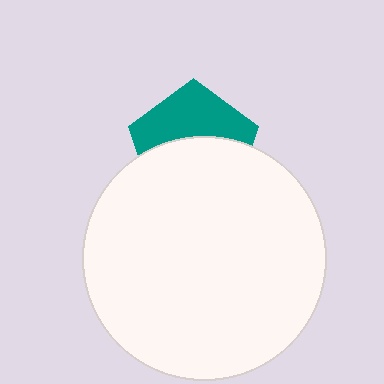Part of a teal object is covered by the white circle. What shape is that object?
It is a pentagon.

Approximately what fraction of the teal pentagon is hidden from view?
Roughly 55% of the teal pentagon is hidden behind the white circle.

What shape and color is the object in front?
The object in front is a white circle.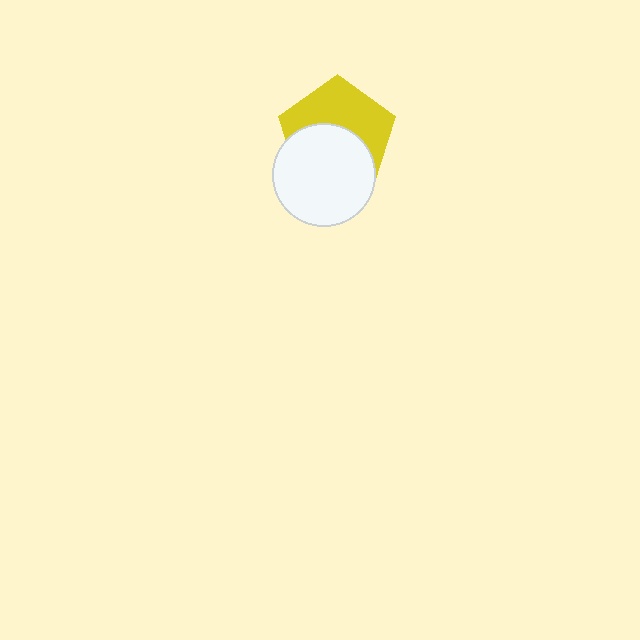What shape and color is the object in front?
The object in front is a white circle.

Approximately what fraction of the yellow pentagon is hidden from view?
Roughly 50% of the yellow pentagon is hidden behind the white circle.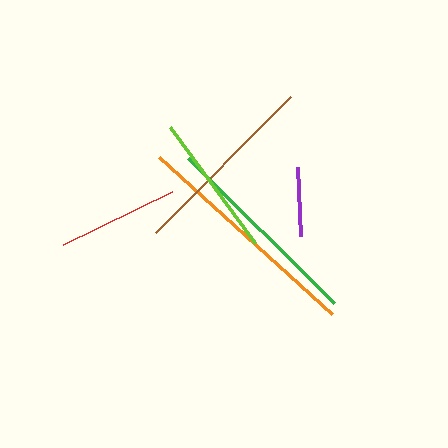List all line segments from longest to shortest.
From longest to shortest: orange, green, brown, lime, red, purple.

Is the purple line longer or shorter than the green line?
The green line is longer than the purple line.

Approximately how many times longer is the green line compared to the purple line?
The green line is approximately 3.0 times the length of the purple line.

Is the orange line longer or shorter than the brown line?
The orange line is longer than the brown line.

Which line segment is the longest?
The orange line is the longest at approximately 233 pixels.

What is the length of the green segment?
The green segment is approximately 206 pixels long.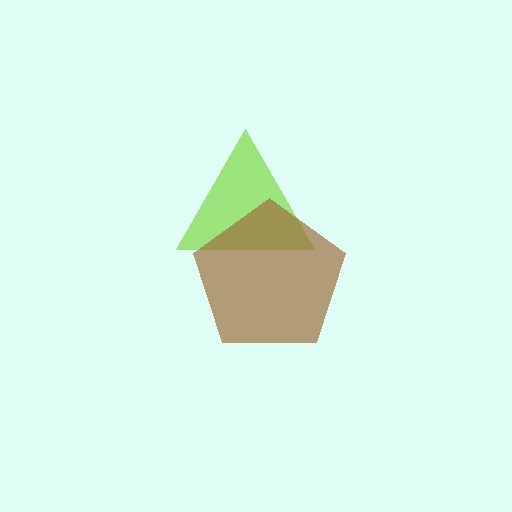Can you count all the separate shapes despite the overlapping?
Yes, there are 2 separate shapes.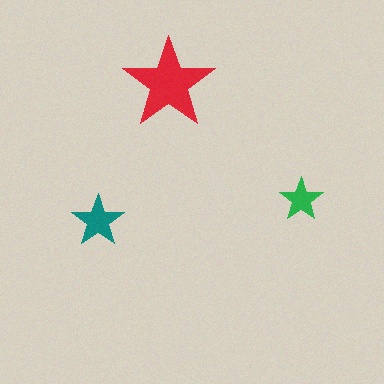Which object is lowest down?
The teal star is bottommost.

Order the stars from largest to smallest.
the red one, the teal one, the green one.